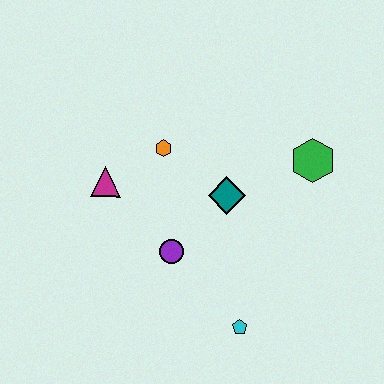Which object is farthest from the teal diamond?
The cyan pentagon is farthest from the teal diamond.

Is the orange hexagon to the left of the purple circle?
Yes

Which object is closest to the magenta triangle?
The orange hexagon is closest to the magenta triangle.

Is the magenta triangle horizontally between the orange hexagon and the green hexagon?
No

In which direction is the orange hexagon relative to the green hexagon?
The orange hexagon is to the left of the green hexagon.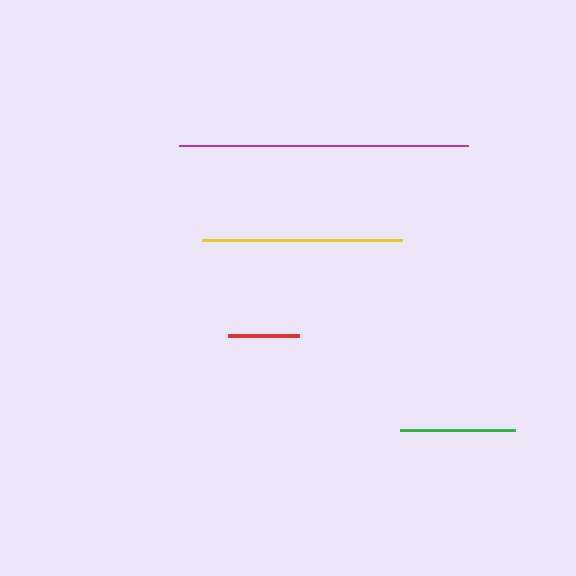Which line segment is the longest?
The magenta line is the longest at approximately 289 pixels.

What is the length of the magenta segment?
The magenta segment is approximately 289 pixels long.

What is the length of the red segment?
The red segment is approximately 71 pixels long.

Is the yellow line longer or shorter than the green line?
The yellow line is longer than the green line.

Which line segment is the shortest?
The red line is the shortest at approximately 71 pixels.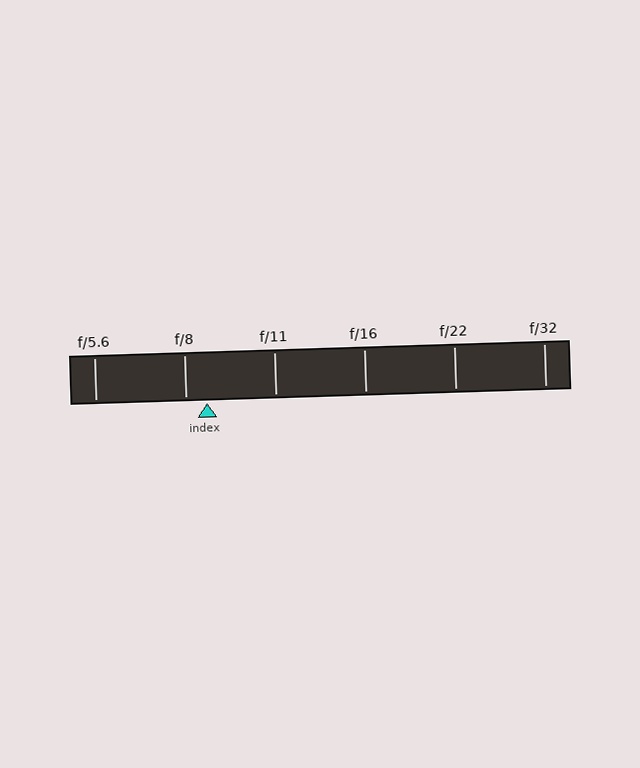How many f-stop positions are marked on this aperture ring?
There are 6 f-stop positions marked.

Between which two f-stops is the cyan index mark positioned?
The index mark is between f/8 and f/11.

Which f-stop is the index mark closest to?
The index mark is closest to f/8.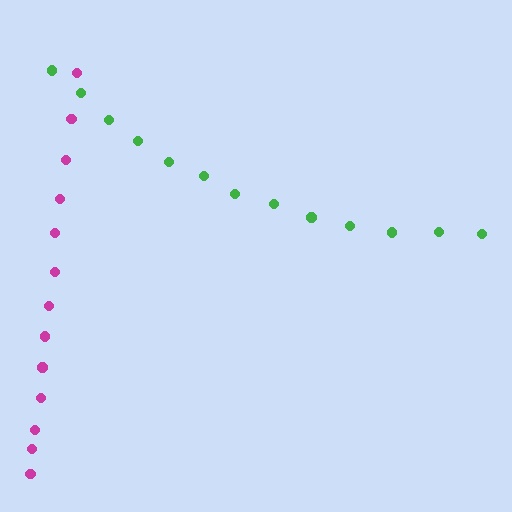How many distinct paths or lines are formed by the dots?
There are 2 distinct paths.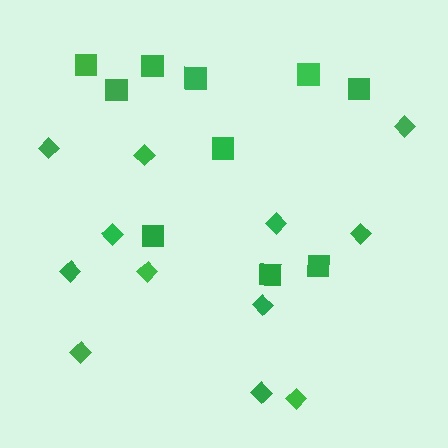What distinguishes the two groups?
There are 2 groups: one group of squares (10) and one group of diamonds (12).